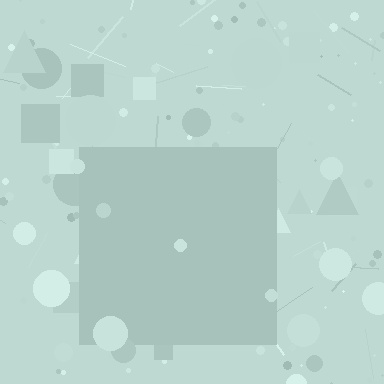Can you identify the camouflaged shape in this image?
The camouflaged shape is a square.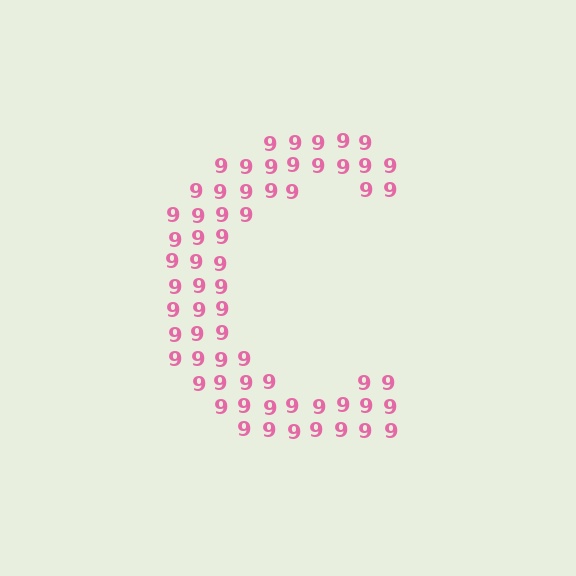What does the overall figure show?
The overall figure shows the letter C.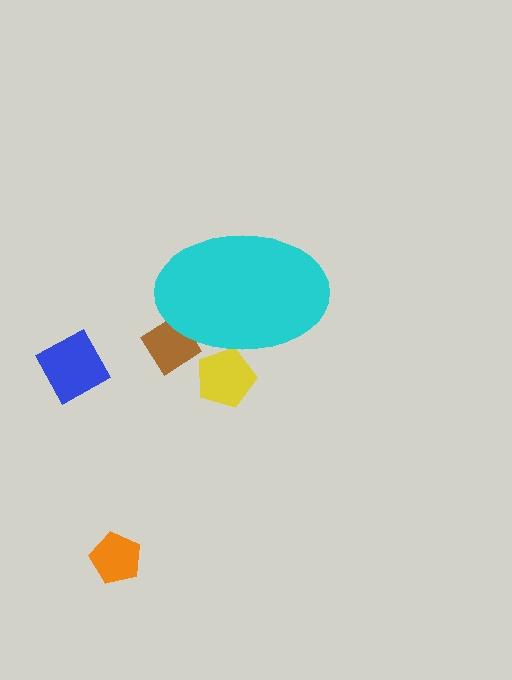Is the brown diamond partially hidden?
Yes, the brown diamond is partially hidden behind the cyan ellipse.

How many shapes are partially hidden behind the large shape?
2 shapes are partially hidden.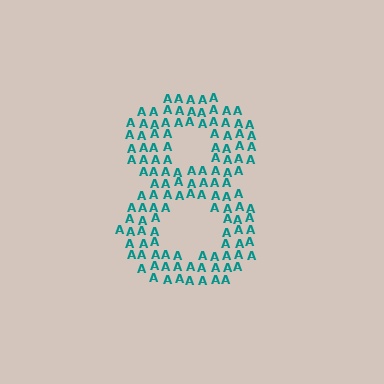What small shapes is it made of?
It is made of small letter A's.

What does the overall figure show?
The overall figure shows the digit 8.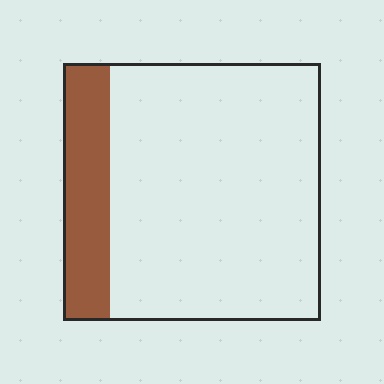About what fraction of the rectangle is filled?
About one sixth (1/6).